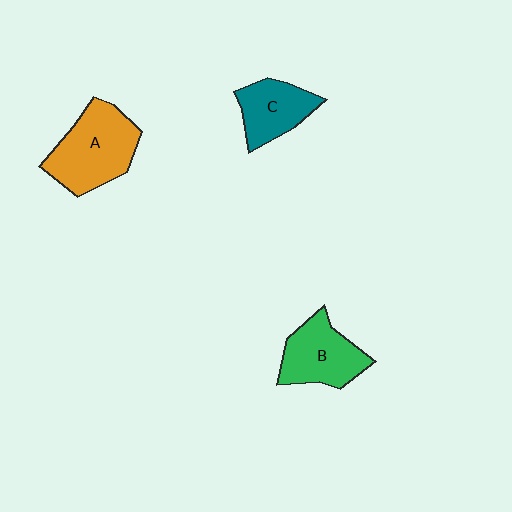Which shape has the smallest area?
Shape C (teal).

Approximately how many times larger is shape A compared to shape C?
Approximately 1.5 times.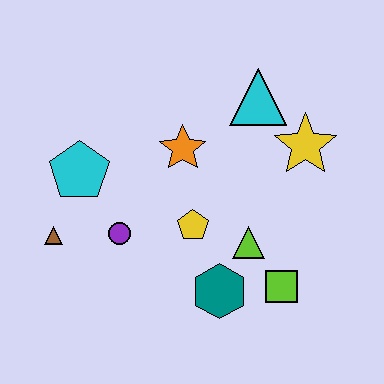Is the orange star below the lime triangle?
No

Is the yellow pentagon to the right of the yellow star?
No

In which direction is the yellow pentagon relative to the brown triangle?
The yellow pentagon is to the right of the brown triangle.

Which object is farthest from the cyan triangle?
The brown triangle is farthest from the cyan triangle.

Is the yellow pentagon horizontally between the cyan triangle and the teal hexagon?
No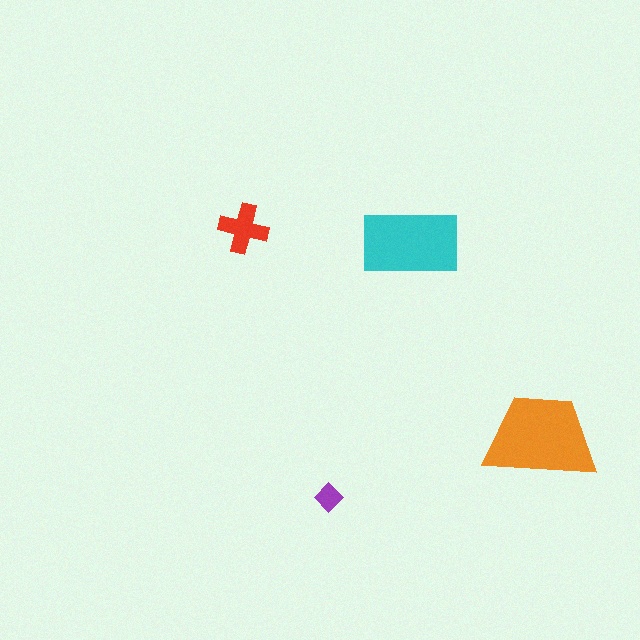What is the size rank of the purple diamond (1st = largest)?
4th.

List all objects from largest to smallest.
The orange trapezoid, the cyan rectangle, the red cross, the purple diamond.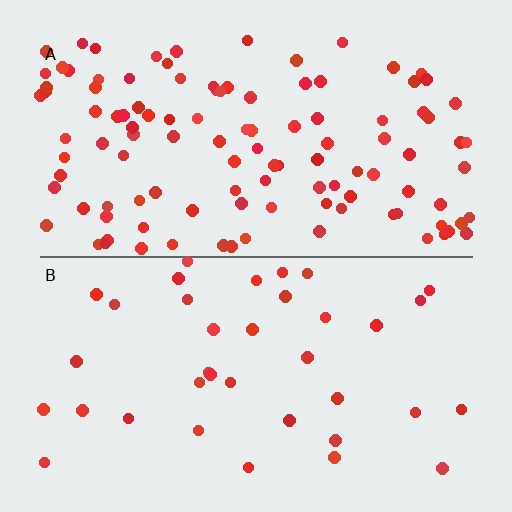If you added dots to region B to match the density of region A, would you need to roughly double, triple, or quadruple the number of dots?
Approximately triple.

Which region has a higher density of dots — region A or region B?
A (the top).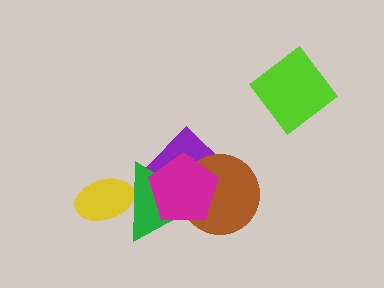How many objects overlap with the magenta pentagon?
3 objects overlap with the magenta pentagon.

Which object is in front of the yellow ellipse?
The green triangle is in front of the yellow ellipse.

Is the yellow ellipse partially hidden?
Yes, it is partially covered by another shape.